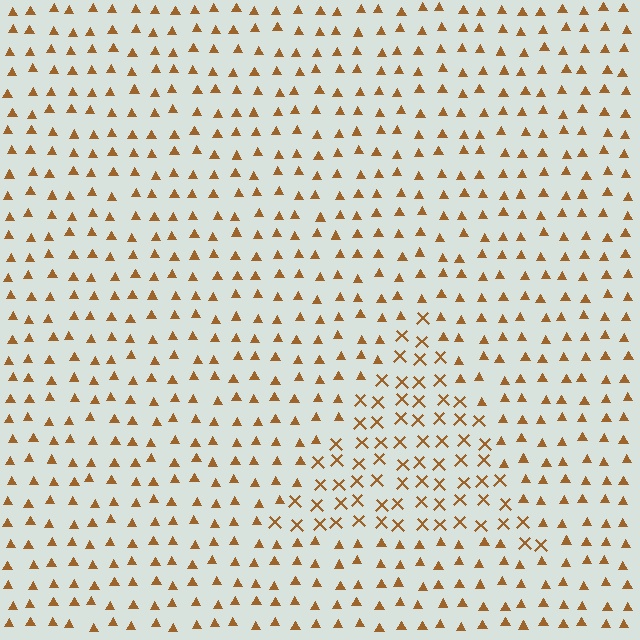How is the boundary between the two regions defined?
The boundary is defined by a change in element shape: X marks inside vs. triangles outside. All elements share the same color and spacing.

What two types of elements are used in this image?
The image uses X marks inside the triangle region and triangles outside it.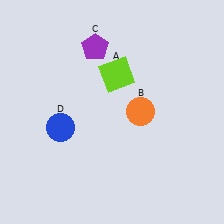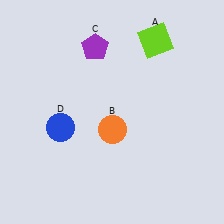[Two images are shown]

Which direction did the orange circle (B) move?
The orange circle (B) moved left.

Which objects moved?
The objects that moved are: the lime square (A), the orange circle (B).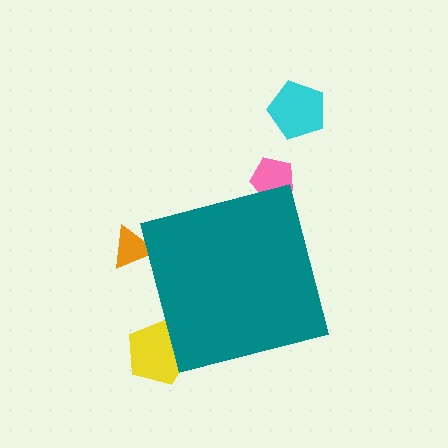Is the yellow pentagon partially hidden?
Yes, the yellow pentagon is partially hidden behind the teal square.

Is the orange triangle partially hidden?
Yes, the orange triangle is partially hidden behind the teal square.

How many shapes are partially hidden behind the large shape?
3 shapes are partially hidden.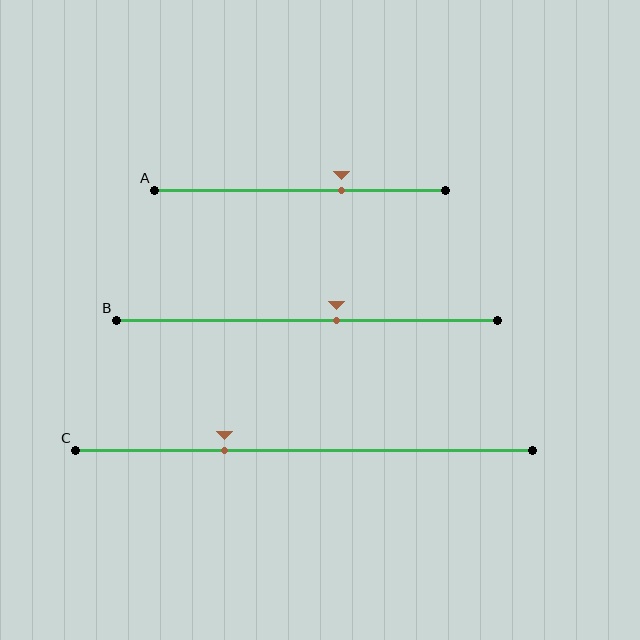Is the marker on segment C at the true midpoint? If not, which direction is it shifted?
No, the marker on segment C is shifted to the left by about 18% of the segment length.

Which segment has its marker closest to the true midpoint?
Segment B has its marker closest to the true midpoint.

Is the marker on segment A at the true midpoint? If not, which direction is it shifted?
No, the marker on segment A is shifted to the right by about 14% of the segment length.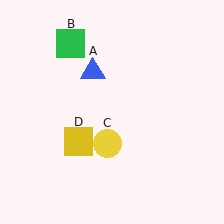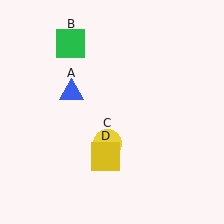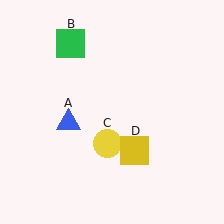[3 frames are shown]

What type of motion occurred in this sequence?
The blue triangle (object A), yellow square (object D) rotated counterclockwise around the center of the scene.